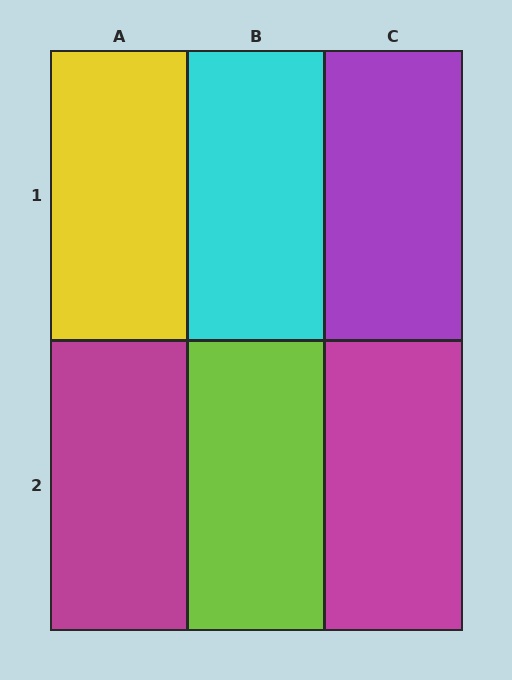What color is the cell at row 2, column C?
Magenta.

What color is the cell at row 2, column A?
Magenta.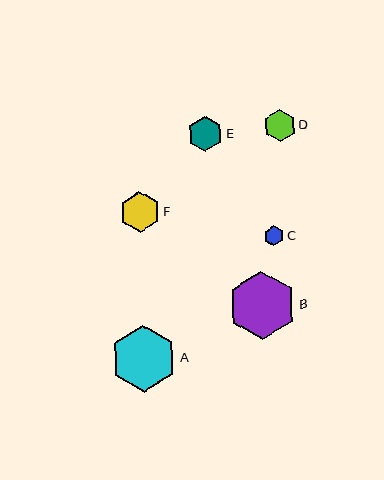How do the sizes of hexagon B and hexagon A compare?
Hexagon B and hexagon A are approximately the same size.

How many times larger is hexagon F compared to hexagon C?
Hexagon F is approximately 2.0 times the size of hexagon C.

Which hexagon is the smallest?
Hexagon C is the smallest with a size of approximately 20 pixels.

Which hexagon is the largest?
Hexagon B is the largest with a size of approximately 68 pixels.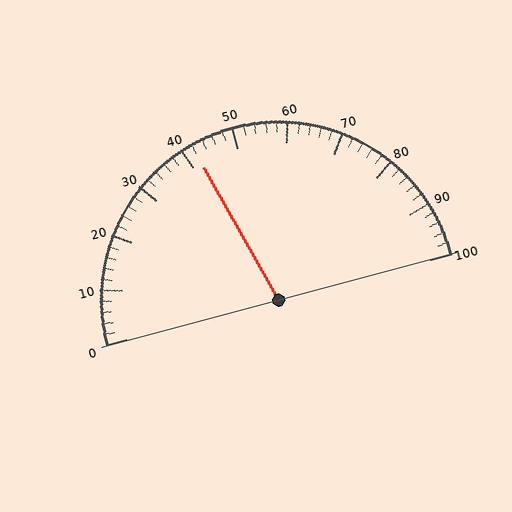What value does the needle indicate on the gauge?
The needle indicates approximately 42.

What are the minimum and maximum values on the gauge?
The gauge ranges from 0 to 100.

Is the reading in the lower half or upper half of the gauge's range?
The reading is in the lower half of the range (0 to 100).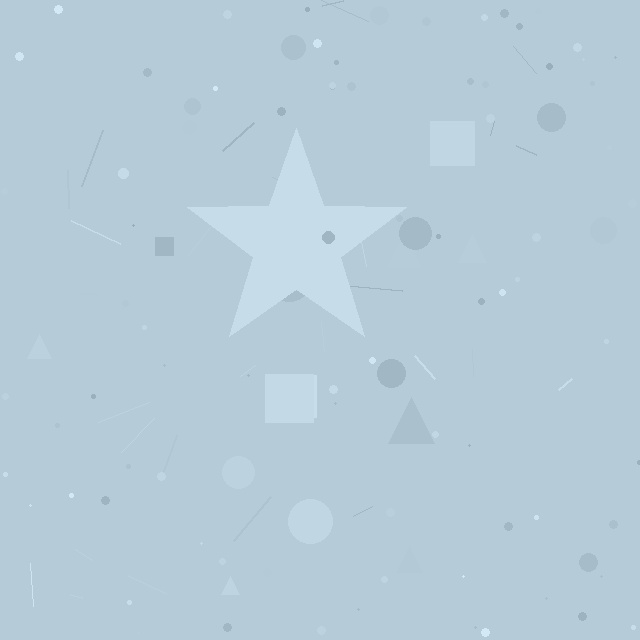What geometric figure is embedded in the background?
A star is embedded in the background.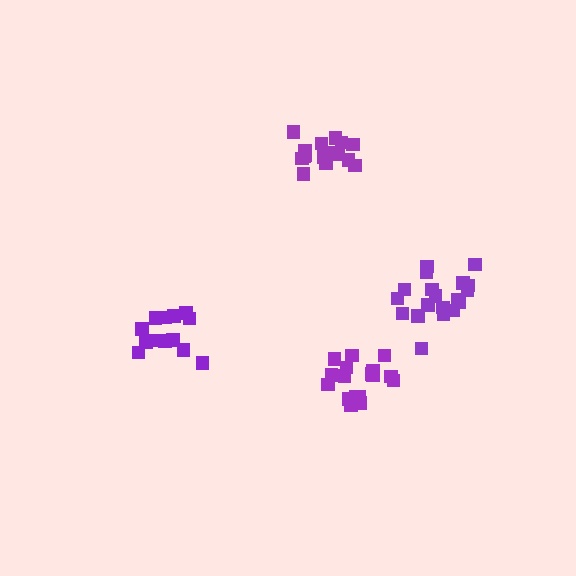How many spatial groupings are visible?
There are 4 spatial groupings.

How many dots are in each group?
Group 1: 19 dots, Group 2: 13 dots, Group 3: 19 dots, Group 4: 16 dots (67 total).